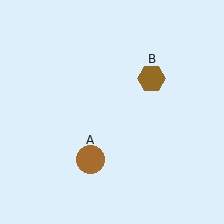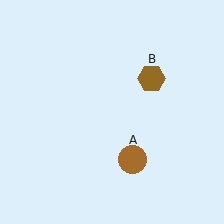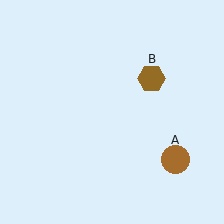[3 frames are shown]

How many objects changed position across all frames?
1 object changed position: brown circle (object A).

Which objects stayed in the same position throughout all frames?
Brown hexagon (object B) remained stationary.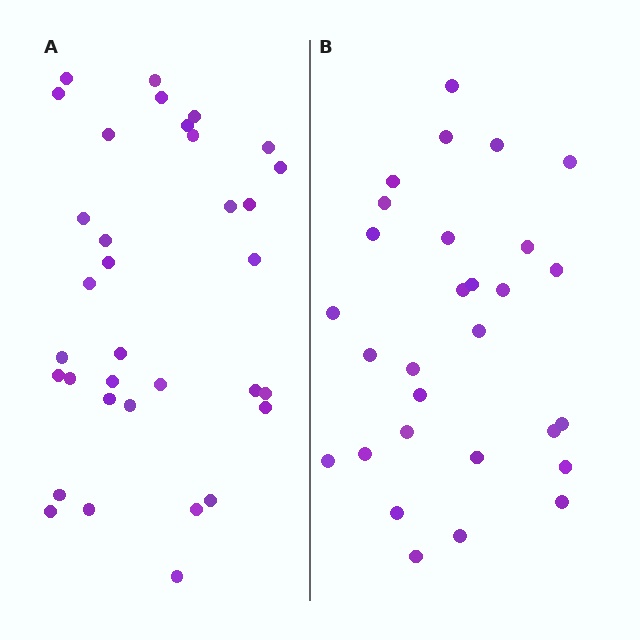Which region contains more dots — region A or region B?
Region A (the left region) has more dots.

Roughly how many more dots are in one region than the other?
Region A has about 5 more dots than region B.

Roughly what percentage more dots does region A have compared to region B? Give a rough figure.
About 15% more.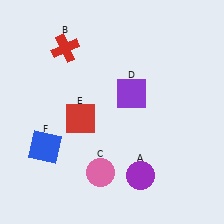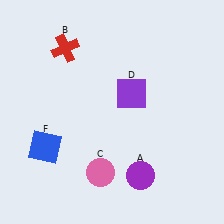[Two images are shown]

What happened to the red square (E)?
The red square (E) was removed in Image 2. It was in the bottom-left area of Image 1.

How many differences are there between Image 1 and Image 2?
There is 1 difference between the two images.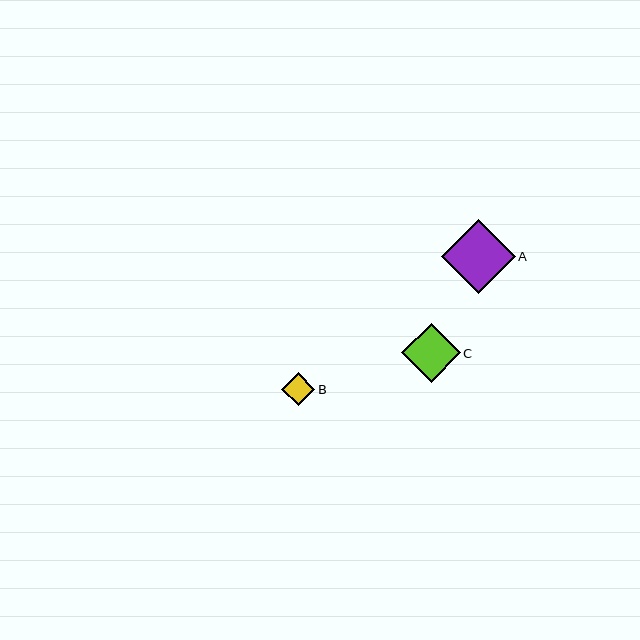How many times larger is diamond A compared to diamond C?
Diamond A is approximately 1.3 times the size of diamond C.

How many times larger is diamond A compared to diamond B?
Diamond A is approximately 2.3 times the size of diamond B.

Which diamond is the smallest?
Diamond B is the smallest with a size of approximately 33 pixels.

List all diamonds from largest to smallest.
From largest to smallest: A, C, B.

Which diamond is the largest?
Diamond A is the largest with a size of approximately 74 pixels.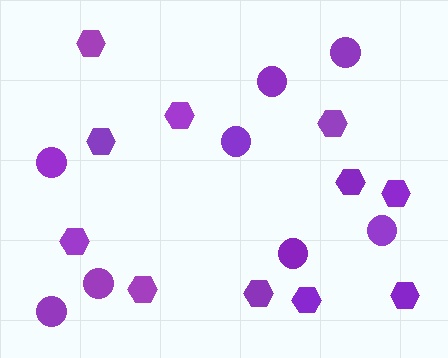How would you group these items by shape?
There are 2 groups: one group of hexagons (11) and one group of circles (8).